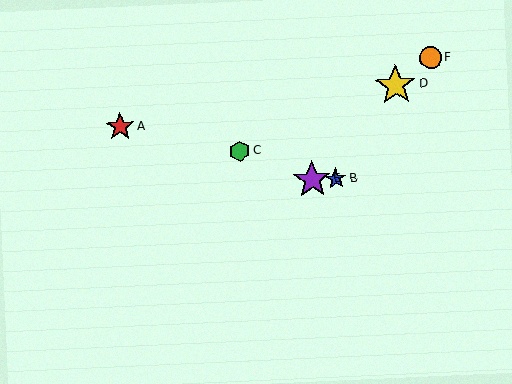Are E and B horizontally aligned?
Yes, both are at y≈180.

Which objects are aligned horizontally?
Objects B, E are aligned horizontally.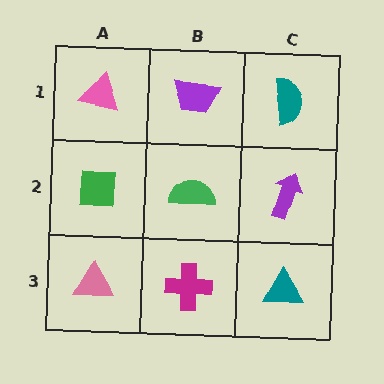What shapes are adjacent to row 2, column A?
A pink triangle (row 1, column A), a pink triangle (row 3, column A), a green semicircle (row 2, column B).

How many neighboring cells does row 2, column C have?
3.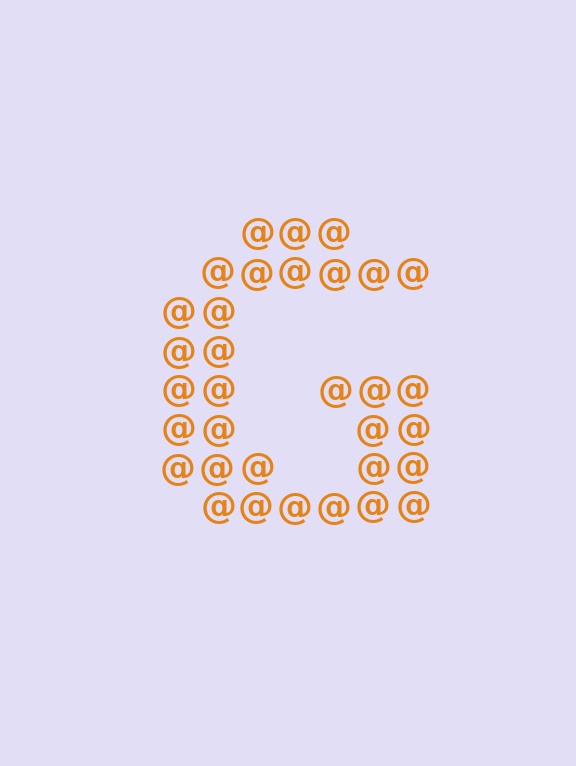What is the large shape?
The large shape is the letter G.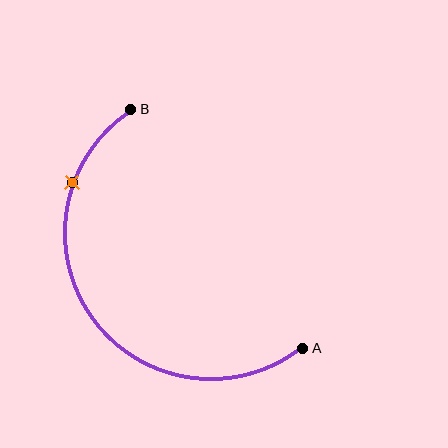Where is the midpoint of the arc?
The arc midpoint is the point on the curve farthest from the straight line joining A and B. It sits below and to the left of that line.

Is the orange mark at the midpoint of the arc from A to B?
No. The orange mark lies on the arc but is closer to endpoint B. The arc midpoint would be at the point on the curve equidistant along the arc from both A and B.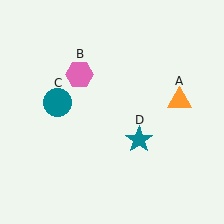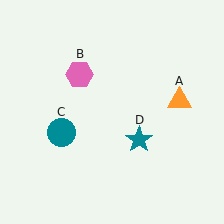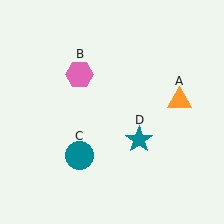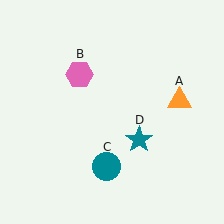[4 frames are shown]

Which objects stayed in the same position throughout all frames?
Orange triangle (object A) and pink hexagon (object B) and teal star (object D) remained stationary.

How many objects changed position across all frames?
1 object changed position: teal circle (object C).